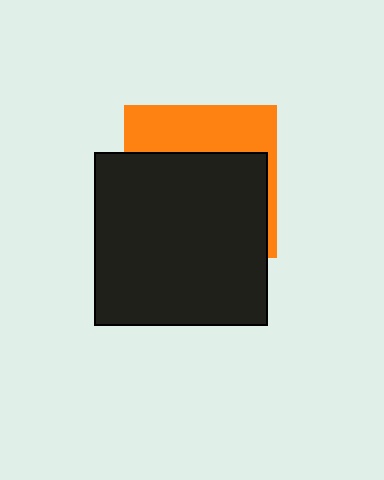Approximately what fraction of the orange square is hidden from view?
Roughly 65% of the orange square is hidden behind the black square.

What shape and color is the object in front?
The object in front is a black square.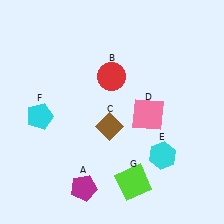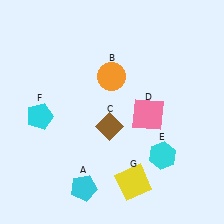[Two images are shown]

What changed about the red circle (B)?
In Image 1, B is red. In Image 2, it changed to orange.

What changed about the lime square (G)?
In Image 1, G is lime. In Image 2, it changed to yellow.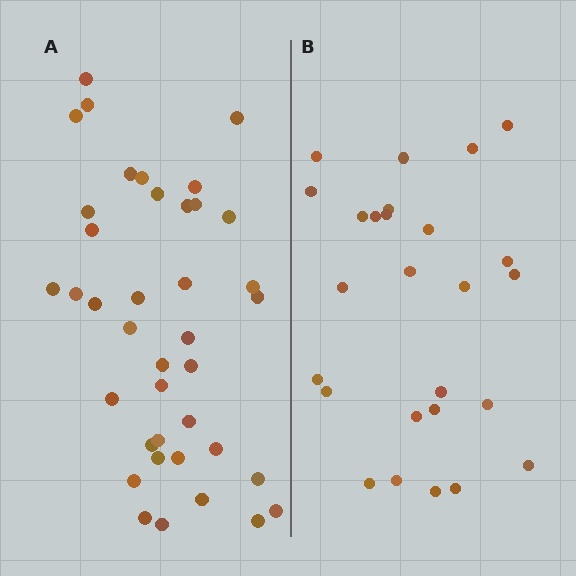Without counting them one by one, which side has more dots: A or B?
Region A (the left region) has more dots.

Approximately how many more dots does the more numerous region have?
Region A has approximately 15 more dots than region B.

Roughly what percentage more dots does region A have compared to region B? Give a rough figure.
About 50% more.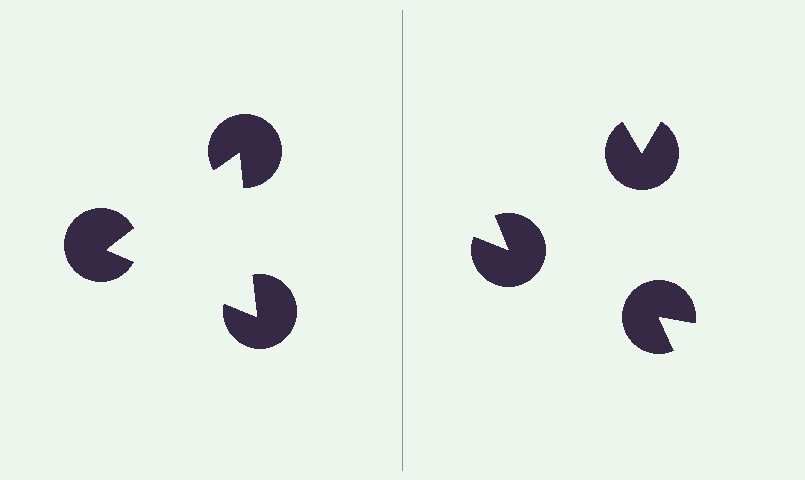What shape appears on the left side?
An illusory triangle.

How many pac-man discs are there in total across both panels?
6 — 3 on each side.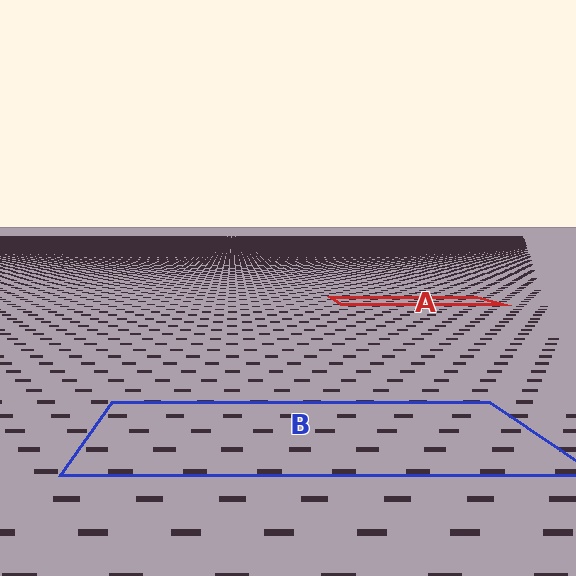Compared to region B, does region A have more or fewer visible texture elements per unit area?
Region A has more texture elements per unit area — they are packed more densely because it is farther away.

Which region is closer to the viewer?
Region B is closer. The texture elements there are larger and more spread out.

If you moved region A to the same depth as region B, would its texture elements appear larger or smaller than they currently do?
They would appear larger. At a closer depth, the same texture elements are projected at a bigger on-screen size.